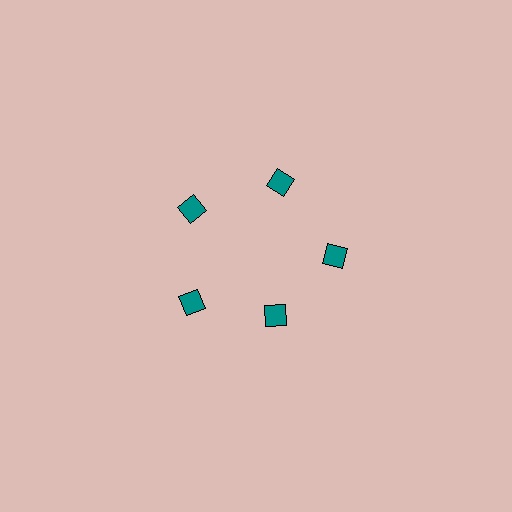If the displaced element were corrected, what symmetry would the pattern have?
It would have 5-fold rotational symmetry — the pattern would map onto itself every 72 degrees.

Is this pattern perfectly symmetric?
No. The 5 teal diamonds are arranged in a ring, but one element near the 5 o'clock position is pulled inward toward the center, breaking the 5-fold rotational symmetry.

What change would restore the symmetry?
The symmetry would be restored by moving it outward, back onto the ring so that all 5 diamonds sit at equal angles and equal distance from the center.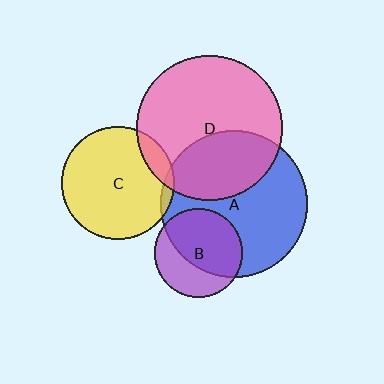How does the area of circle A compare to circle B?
Approximately 2.8 times.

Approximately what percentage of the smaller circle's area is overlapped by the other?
Approximately 10%.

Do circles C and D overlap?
Yes.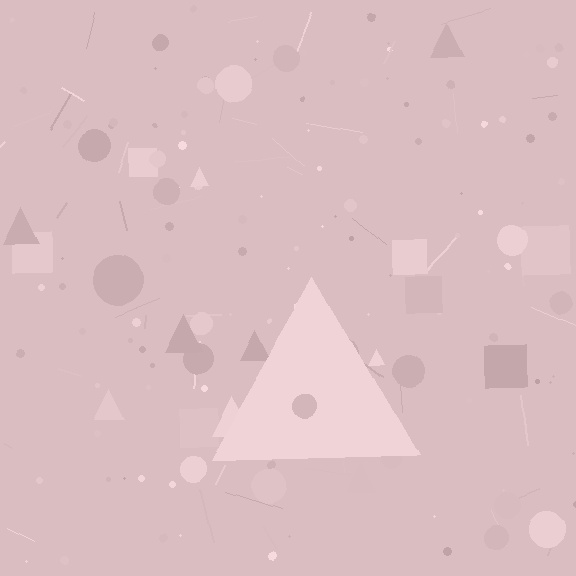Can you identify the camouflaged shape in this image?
The camouflaged shape is a triangle.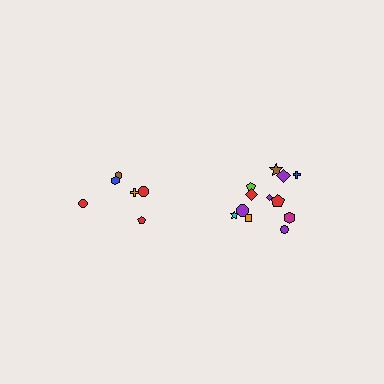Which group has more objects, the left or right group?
The right group.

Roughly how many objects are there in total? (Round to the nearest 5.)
Roughly 20 objects in total.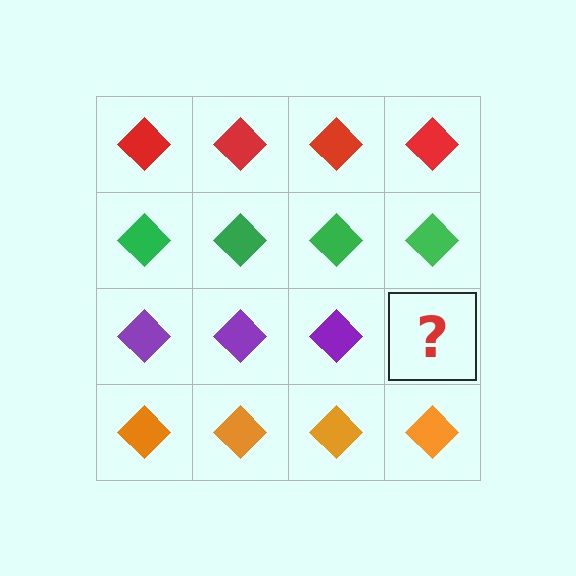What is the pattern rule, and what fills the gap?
The rule is that each row has a consistent color. The gap should be filled with a purple diamond.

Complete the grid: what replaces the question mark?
The question mark should be replaced with a purple diamond.